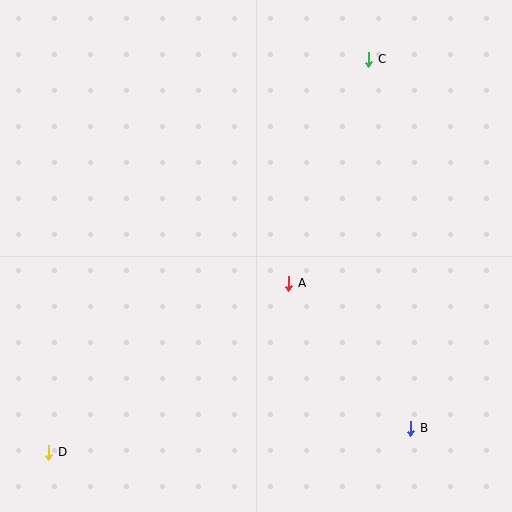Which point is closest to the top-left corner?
Point C is closest to the top-left corner.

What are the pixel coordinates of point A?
Point A is at (289, 283).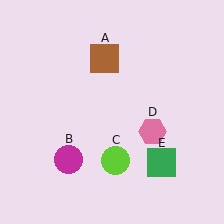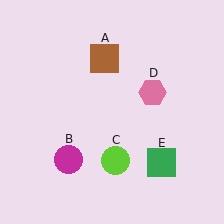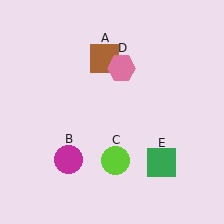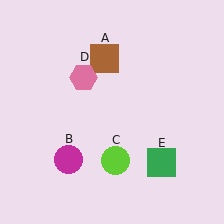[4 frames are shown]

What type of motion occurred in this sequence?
The pink hexagon (object D) rotated counterclockwise around the center of the scene.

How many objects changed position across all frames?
1 object changed position: pink hexagon (object D).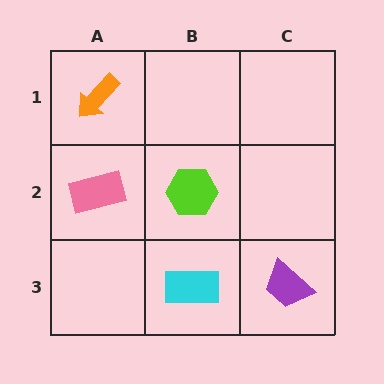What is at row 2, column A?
A pink rectangle.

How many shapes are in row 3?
2 shapes.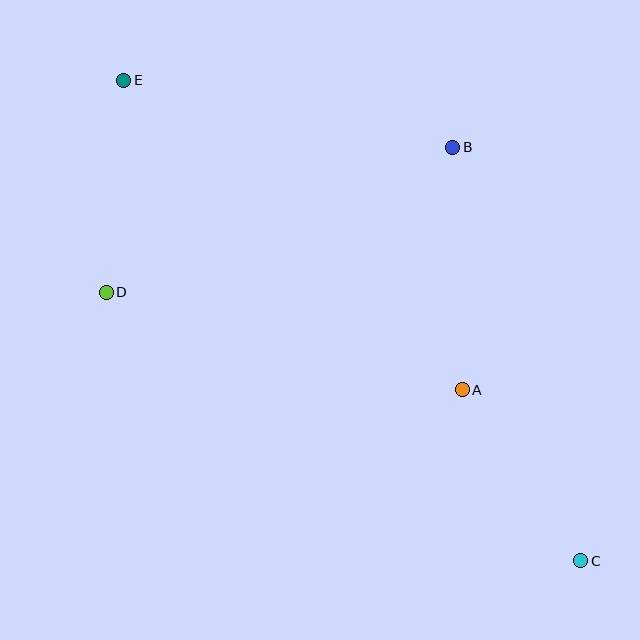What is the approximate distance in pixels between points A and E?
The distance between A and E is approximately 459 pixels.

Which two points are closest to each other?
Points A and C are closest to each other.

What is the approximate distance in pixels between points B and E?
The distance between B and E is approximately 336 pixels.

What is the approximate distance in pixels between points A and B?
The distance between A and B is approximately 243 pixels.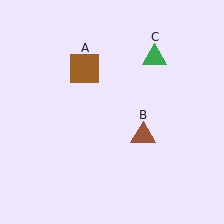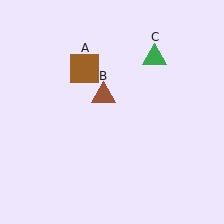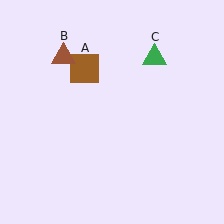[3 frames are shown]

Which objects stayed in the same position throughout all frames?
Brown square (object A) and green triangle (object C) remained stationary.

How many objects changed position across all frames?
1 object changed position: brown triangle (object B).